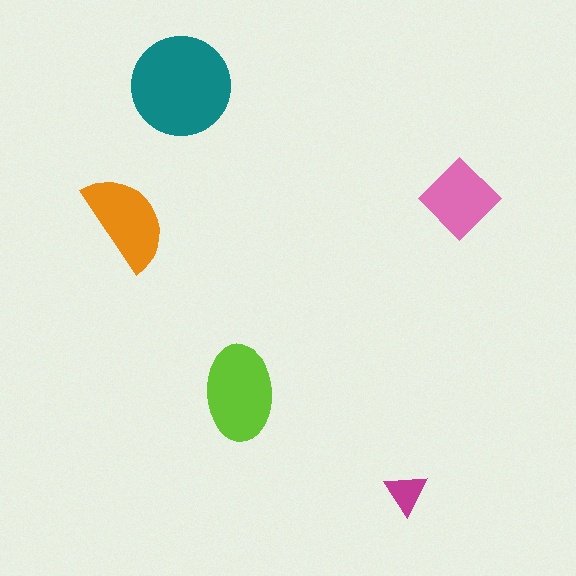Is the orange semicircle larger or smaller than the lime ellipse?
Smaller.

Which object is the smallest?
The magenta triangle.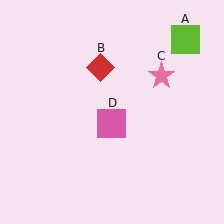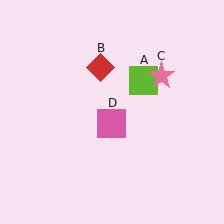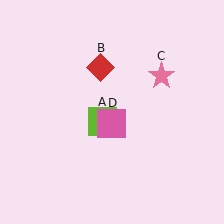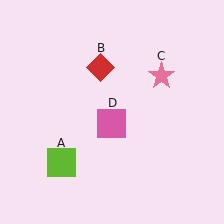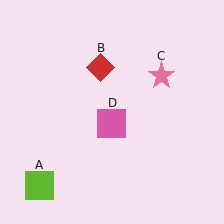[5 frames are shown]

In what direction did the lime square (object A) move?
The lime square (object A) moved down and to the left.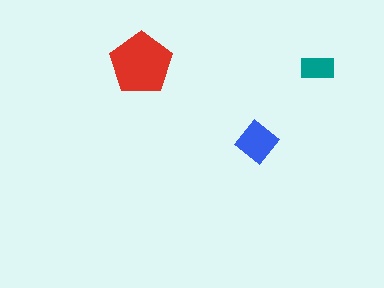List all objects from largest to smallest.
The red pentagon, the blue diamond, the teal rectangle.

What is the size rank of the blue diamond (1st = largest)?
2nd.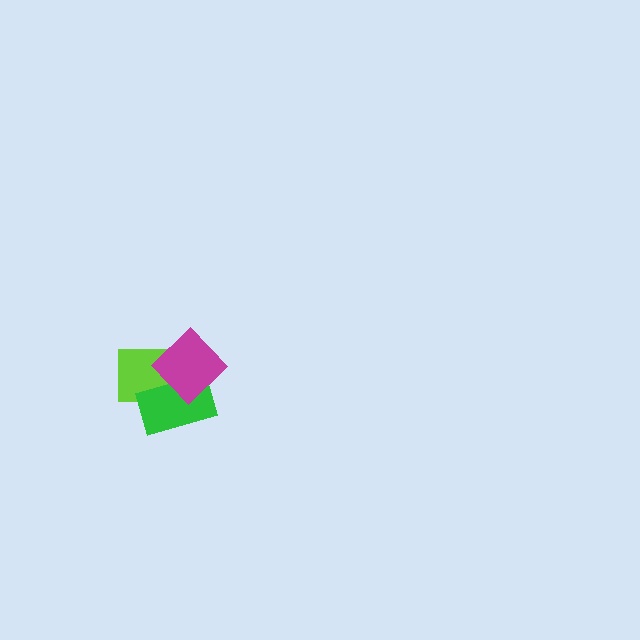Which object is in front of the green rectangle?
The magenta diamond is in front of the green rectangle.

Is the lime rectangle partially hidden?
Yes, it is partially covered by another shape.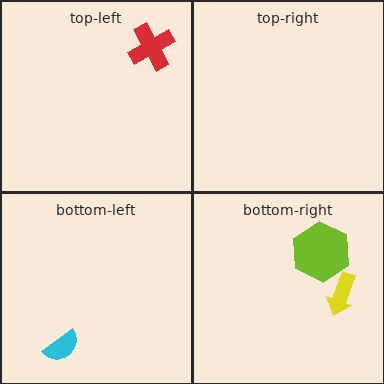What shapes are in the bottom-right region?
The yellow arrow, the lime hexagon.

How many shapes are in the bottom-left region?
1.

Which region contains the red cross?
The top-left region.